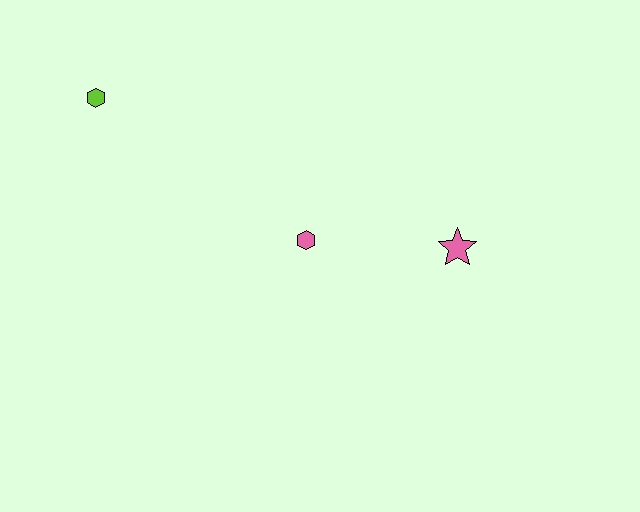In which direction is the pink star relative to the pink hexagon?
The pink star is to the right of the pink hexagon.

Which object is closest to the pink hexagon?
The pink star is closest to the pink hexagon.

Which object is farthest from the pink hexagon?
The lime hexagon is farthest from the pink hexagon.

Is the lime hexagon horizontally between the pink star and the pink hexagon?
No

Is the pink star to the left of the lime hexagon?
No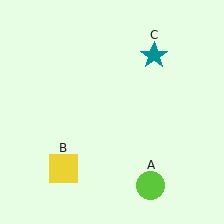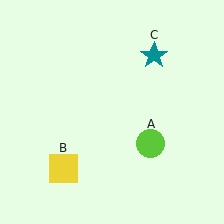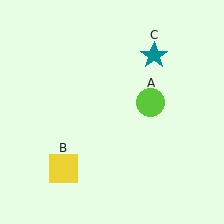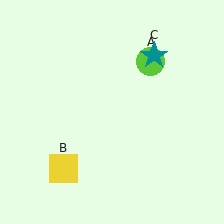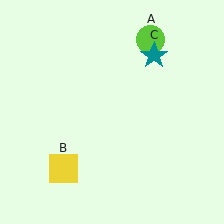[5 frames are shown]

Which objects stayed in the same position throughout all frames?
Yellow square (object B) and teal star (object C) remained stationary.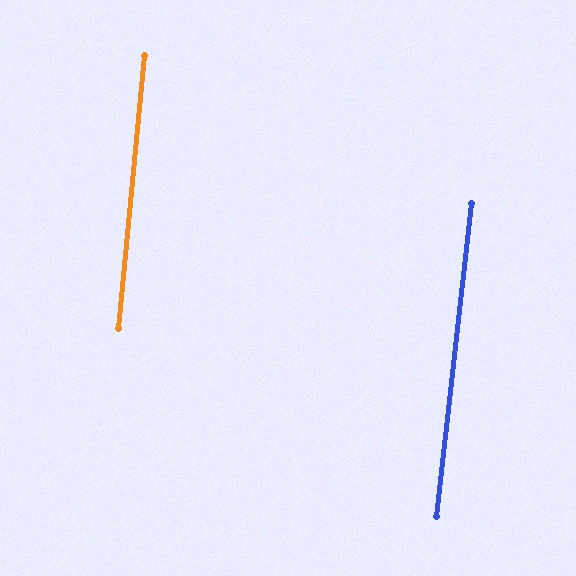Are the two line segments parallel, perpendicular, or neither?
Parallel — their directions differ by only 1.0°.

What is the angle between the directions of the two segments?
Approximately 1 degree.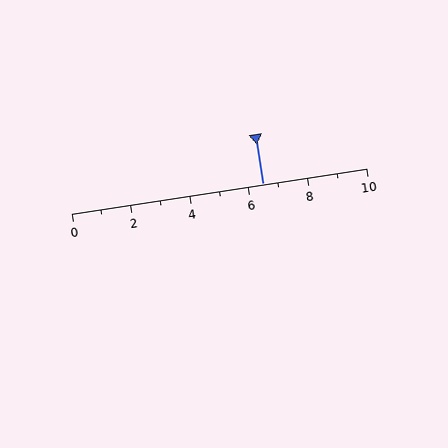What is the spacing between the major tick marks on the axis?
The major ticks are spaced 2 apart.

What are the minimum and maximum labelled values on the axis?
The axis runs from 0 to 10.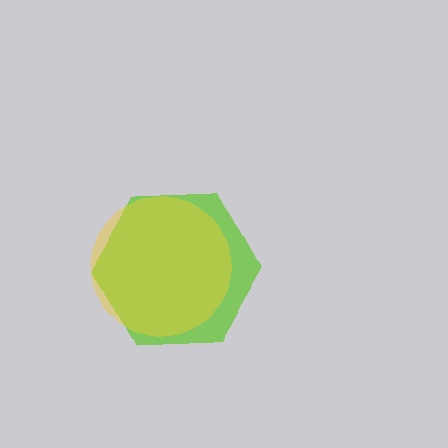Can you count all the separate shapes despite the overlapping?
Yes, there are 2 separate shapes.